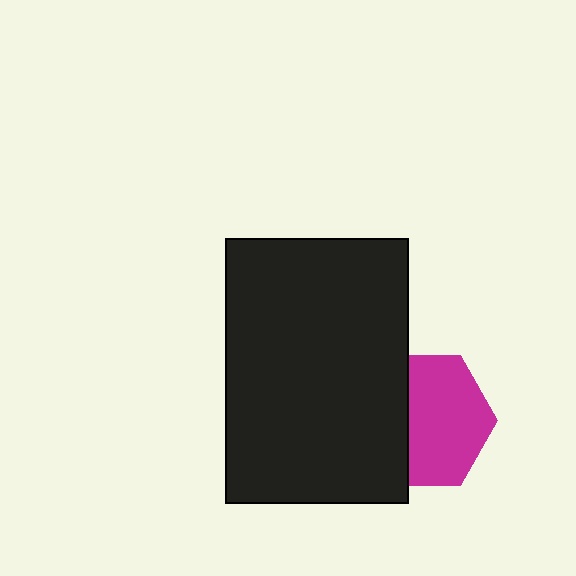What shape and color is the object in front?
The object in front is a black rectangle.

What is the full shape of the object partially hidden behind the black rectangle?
The partially hidden object is a magenta hexagon.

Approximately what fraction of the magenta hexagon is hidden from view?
Roughly 38% of the magenta hexagon is hidden behind the black rectangle.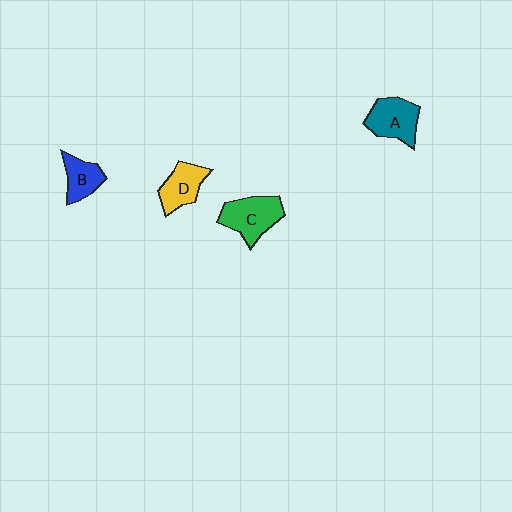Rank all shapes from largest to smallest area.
From largest to smallest: C (green), A (teal), D (yellow), B (blue).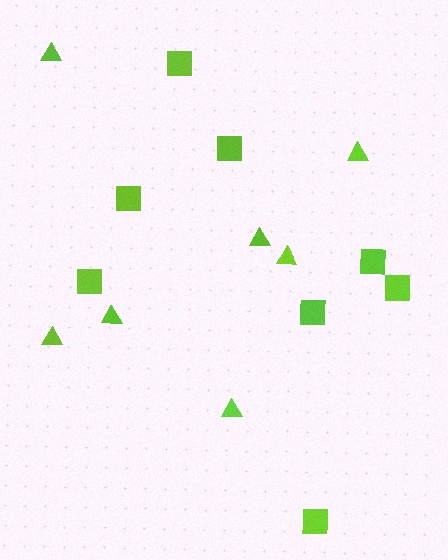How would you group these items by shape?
There are 2 groups: one group of squares (8) and one group of triangles (7).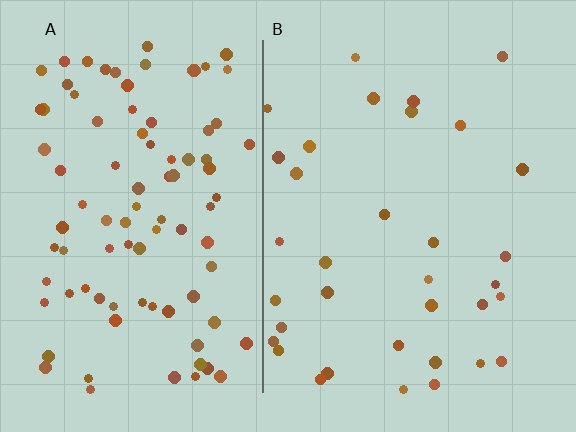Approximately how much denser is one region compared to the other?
Approximately 2.7× — region A over region B.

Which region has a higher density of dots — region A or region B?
A (the left).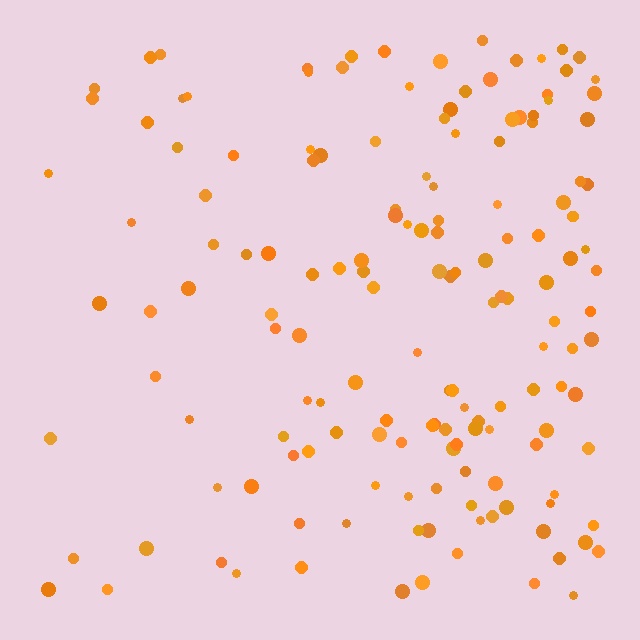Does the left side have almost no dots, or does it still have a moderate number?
Still a moderate number, just noticeably fewer than the right.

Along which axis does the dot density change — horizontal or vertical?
Horizontal.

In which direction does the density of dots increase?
From left to right, with the right side densest.